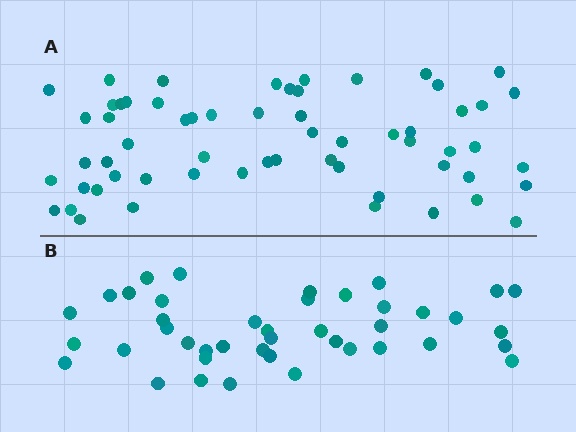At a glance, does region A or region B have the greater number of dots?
Region A (the top region) has more dots.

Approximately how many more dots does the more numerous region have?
Region A has approximately 20 more dots than region B.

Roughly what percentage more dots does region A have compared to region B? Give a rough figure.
About 45% more.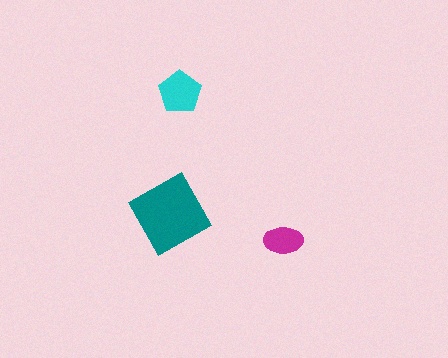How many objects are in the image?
There are 3 objects in the image.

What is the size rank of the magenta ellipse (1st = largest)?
3rd.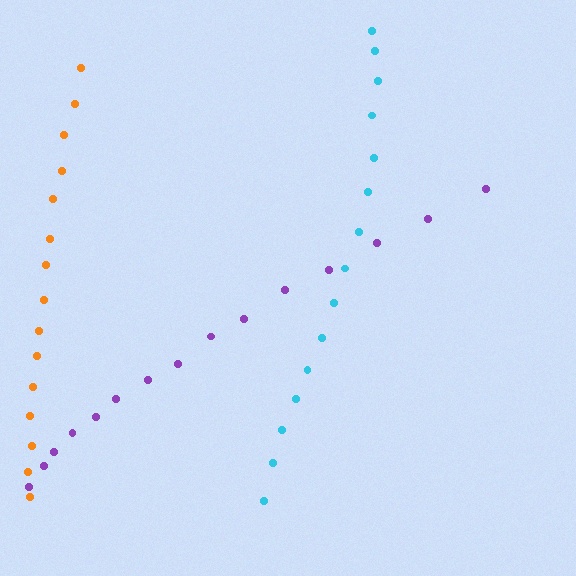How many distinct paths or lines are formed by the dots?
There are 3 distinct paths.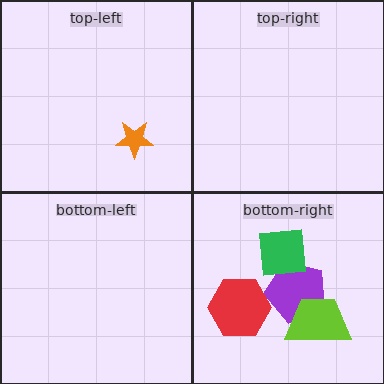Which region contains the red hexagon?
The bottom-right region.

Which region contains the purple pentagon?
The bottom-right region.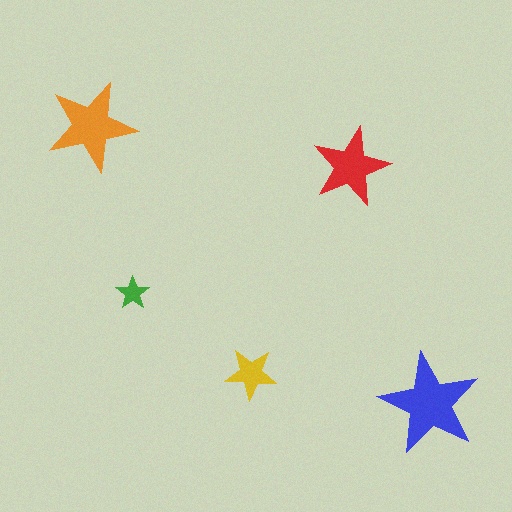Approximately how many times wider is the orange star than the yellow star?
About 1.5 times wider.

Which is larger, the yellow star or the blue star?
The blue one.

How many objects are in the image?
There are 5 objects in the image.